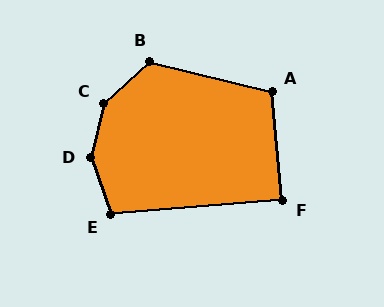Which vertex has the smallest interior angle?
F, at approximately 90 degrees.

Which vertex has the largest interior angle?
D, at approximately 147 degrees.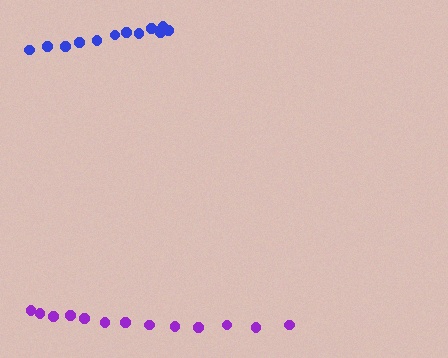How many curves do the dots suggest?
There are 2 distinct paths.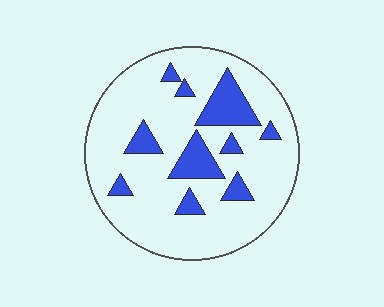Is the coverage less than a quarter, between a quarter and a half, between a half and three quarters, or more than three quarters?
Less than a quarter.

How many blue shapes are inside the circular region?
10.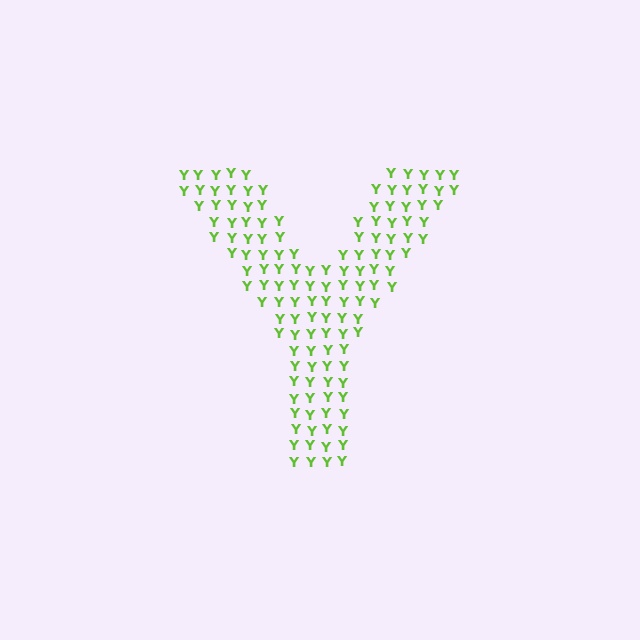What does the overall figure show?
The overall figure shows the letter Y.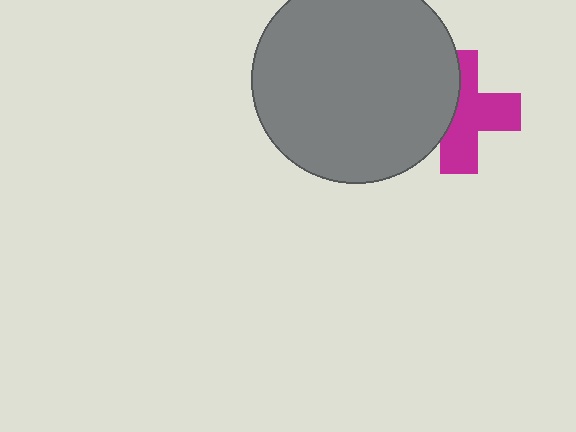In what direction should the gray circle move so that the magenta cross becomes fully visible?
The gray circle should move left. That is the shortest direction to clear the overlap and leave the magenta cross fully visible.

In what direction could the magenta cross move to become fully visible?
The magenta cross could move right. That would shift it out from behind the gray circle entirely.